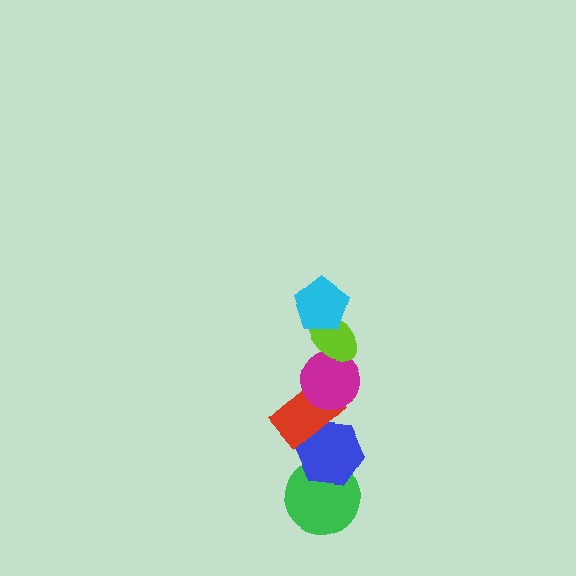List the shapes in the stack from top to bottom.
From top to bottom: the cyan pentagon, the lime ellipse, the magenta circle, the red rectangle, the blue hexagon, the green circle.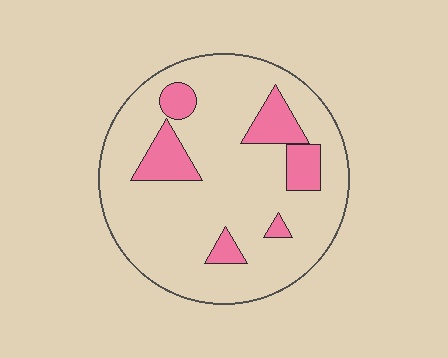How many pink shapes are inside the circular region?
6.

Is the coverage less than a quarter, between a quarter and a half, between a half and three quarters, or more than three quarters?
Less than a quarter.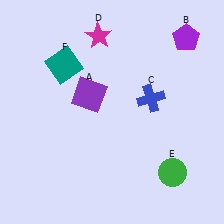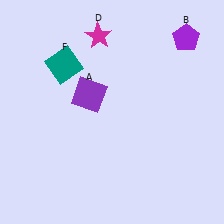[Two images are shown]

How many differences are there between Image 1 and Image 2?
There are 2 differences between the two images.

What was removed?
The green circle (E), the blue cross (C) were removed in Image 2.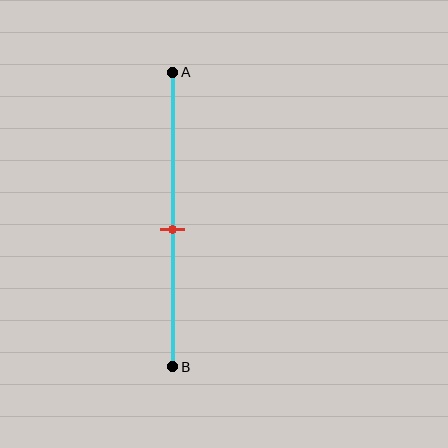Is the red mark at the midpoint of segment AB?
No, the mark is at about 55% from A, not at the 50% midpoint.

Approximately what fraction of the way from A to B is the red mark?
The red mark is approximately 55% of the way from A to B.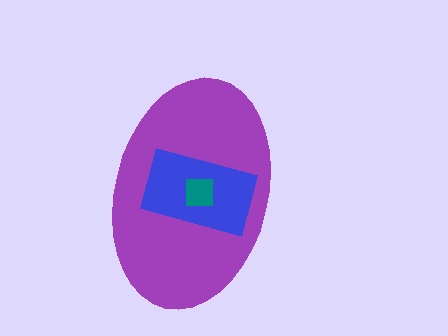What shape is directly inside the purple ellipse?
The blue rectangle.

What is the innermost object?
The teal square.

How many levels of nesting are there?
3.